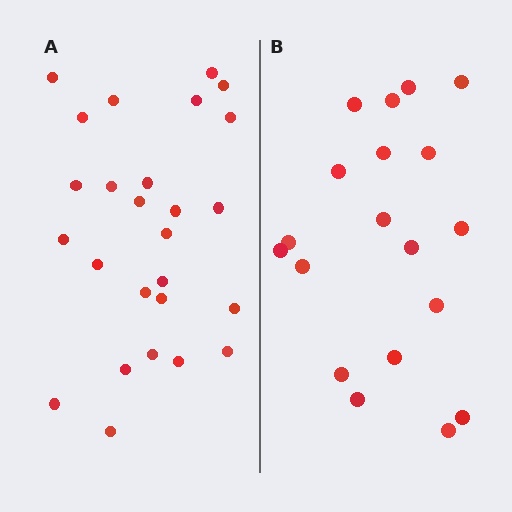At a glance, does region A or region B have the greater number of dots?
Region A (the left region) has more dots.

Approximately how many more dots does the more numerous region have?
Region A has roughly 8 or so more dots than region B.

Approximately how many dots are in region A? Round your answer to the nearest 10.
About 30 dots. (The exact count is 26, which rounds to 30.)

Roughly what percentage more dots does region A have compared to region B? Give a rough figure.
About 35% more.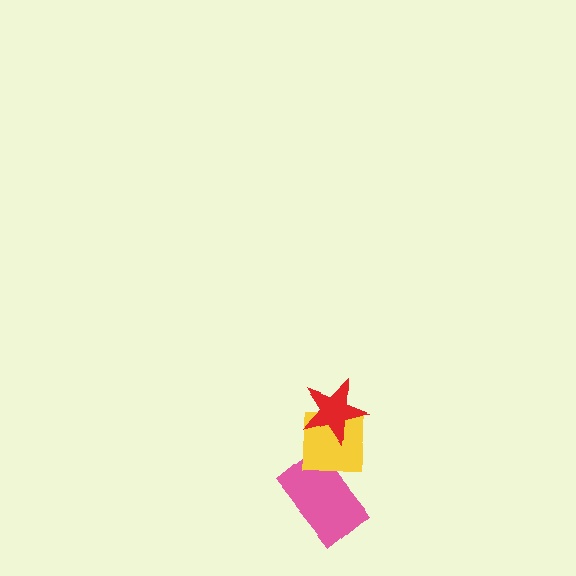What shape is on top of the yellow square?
The red star is on top of the yellow square.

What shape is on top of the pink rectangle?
The yellow square is on top of the pink rectangle.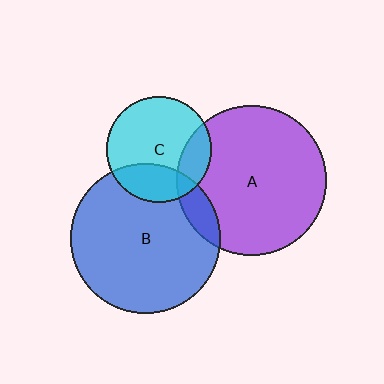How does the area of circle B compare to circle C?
Approximately 2.0 times.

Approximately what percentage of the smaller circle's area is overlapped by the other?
Approximately 10%.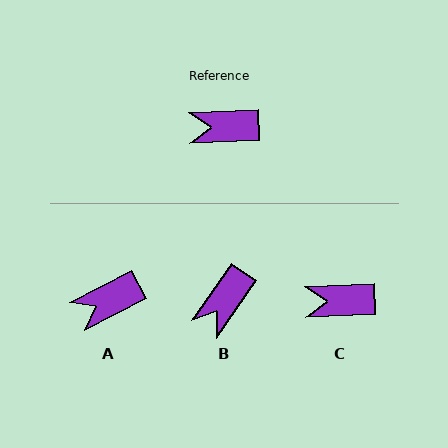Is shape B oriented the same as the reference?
No, it is off by about 53 degrees.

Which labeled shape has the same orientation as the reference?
C.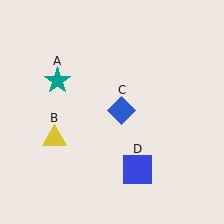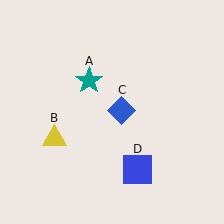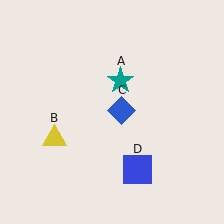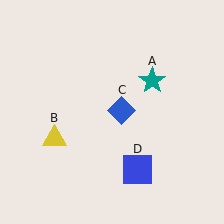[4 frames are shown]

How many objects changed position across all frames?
1 object changed position: teal star (object A).